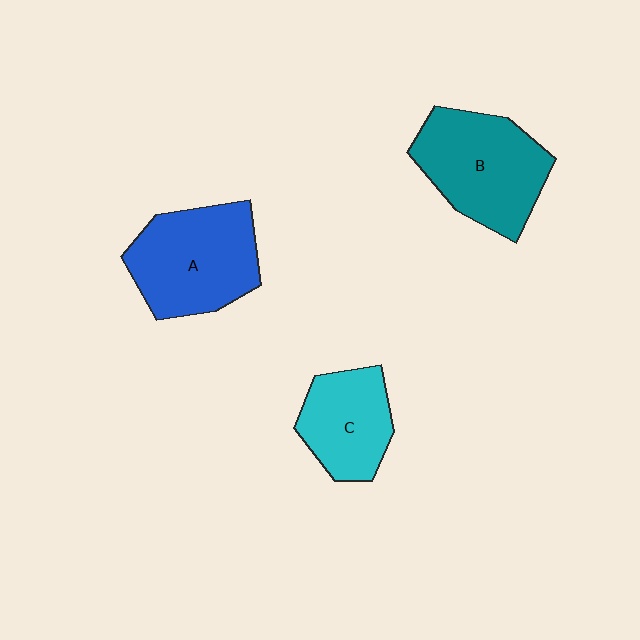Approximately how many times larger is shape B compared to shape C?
Approximately 1.4 times.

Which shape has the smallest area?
Shape C (cyan).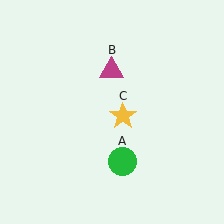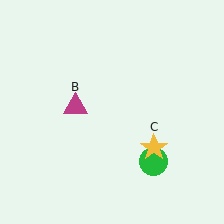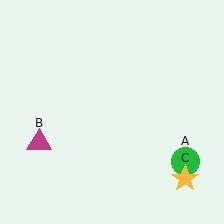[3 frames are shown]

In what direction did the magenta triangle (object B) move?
The magenta triangle (object B) moved down and to the left.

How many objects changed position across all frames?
3 objects changed position: green circle (object A), magenta triangle (object B), yellow star (object C).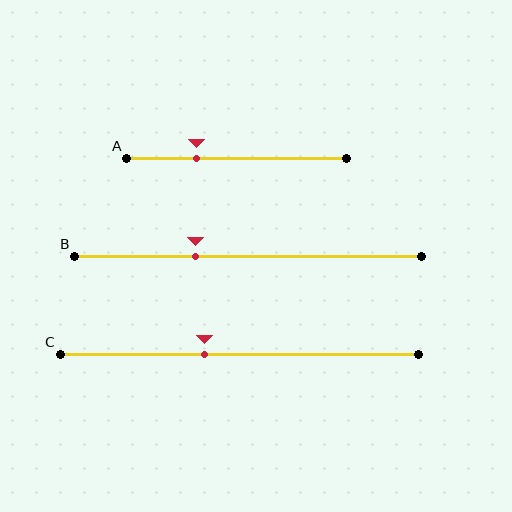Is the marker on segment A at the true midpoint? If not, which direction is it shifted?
No, the marker on segment A is shifted to the left by about 19% of the segment length.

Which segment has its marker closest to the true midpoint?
Segment C has its marker closest to the true midpoint.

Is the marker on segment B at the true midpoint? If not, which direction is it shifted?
No, the marker on segment B is shifted to the left by about 15% of the segment length.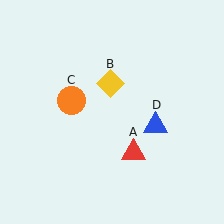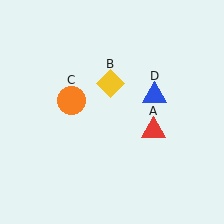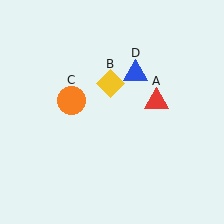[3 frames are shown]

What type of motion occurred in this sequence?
The red triangle (object A), blue triangle (object D) rotated counterclockwise around the center of the scene.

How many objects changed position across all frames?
2 objects changed position: red triangle (object A), blue triangle (object D).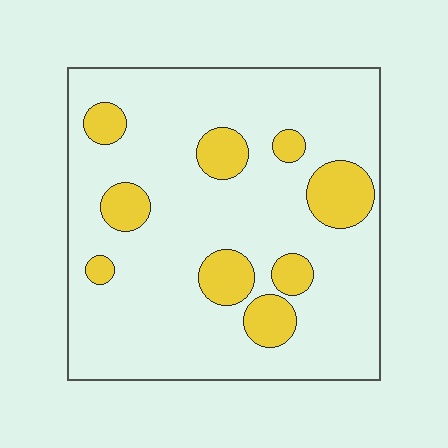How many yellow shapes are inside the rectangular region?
9.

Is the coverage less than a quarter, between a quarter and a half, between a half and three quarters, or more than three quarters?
Less than a quarter.